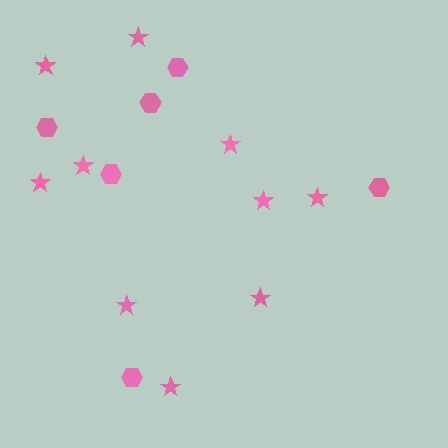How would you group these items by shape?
There are 2 groups: one group of hexagons (6) and one group of stars (10).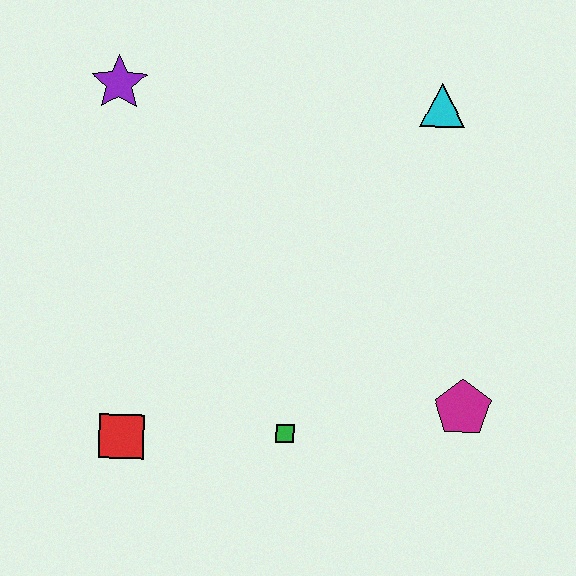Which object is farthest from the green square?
The purple star is farthest from the green square.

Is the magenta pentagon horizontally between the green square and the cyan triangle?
No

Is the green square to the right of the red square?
Yes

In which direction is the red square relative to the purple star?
The red square is below the purple star.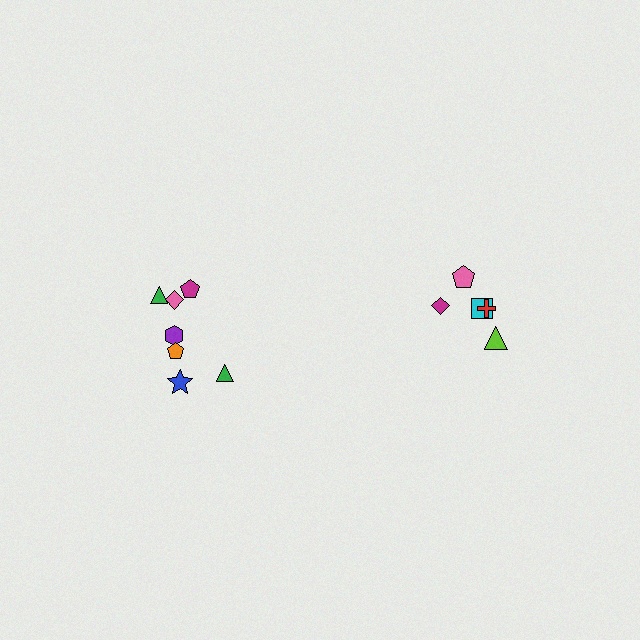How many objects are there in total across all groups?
There are 12 objects.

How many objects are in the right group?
There are 5 objects.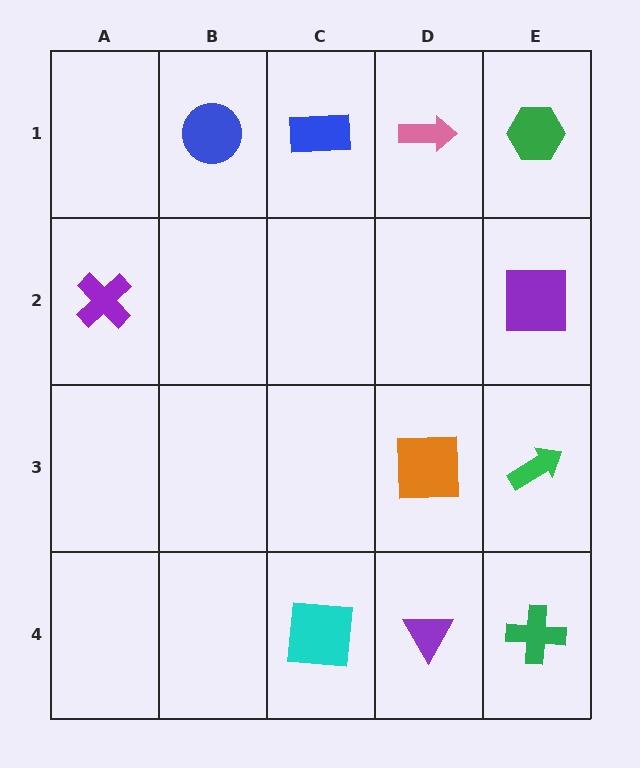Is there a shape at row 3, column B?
No, that cell is empty.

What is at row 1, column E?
A green hexagon.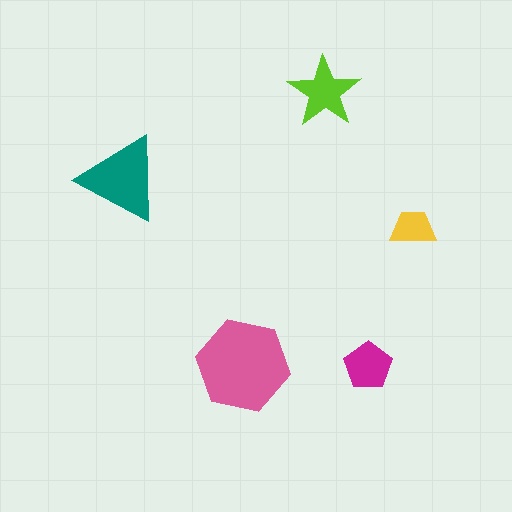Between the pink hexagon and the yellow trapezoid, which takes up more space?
The pink hexagon.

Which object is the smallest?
The yellow trapezoid.